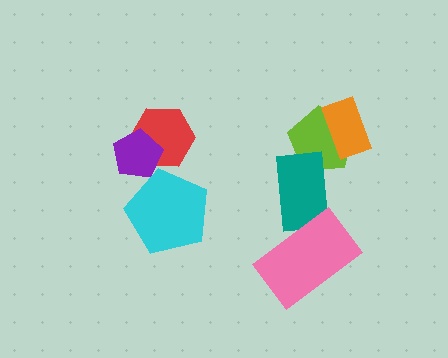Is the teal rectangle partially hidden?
Yes, it is partially covered by another shape.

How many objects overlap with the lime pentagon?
2 objects overlap with the lime pentagon.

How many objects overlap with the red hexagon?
1 object overlaps with the red hexagon.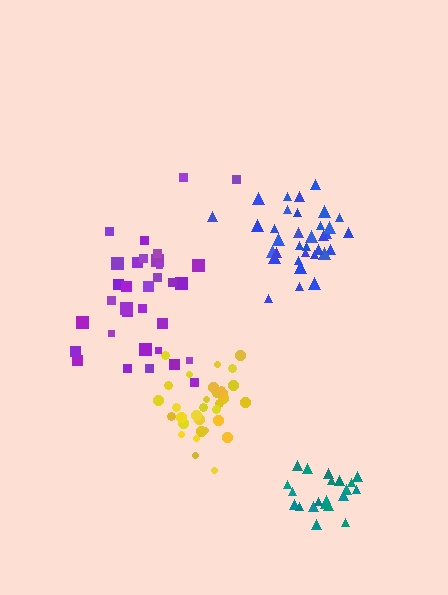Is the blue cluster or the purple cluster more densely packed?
Blue.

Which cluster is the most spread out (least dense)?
Purple.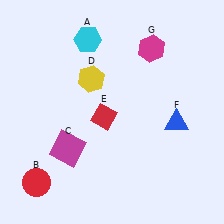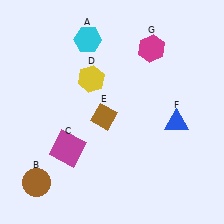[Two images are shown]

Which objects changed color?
B changed from red to brown. E changed from red to brown.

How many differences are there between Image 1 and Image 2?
There are 2 differences between the two images.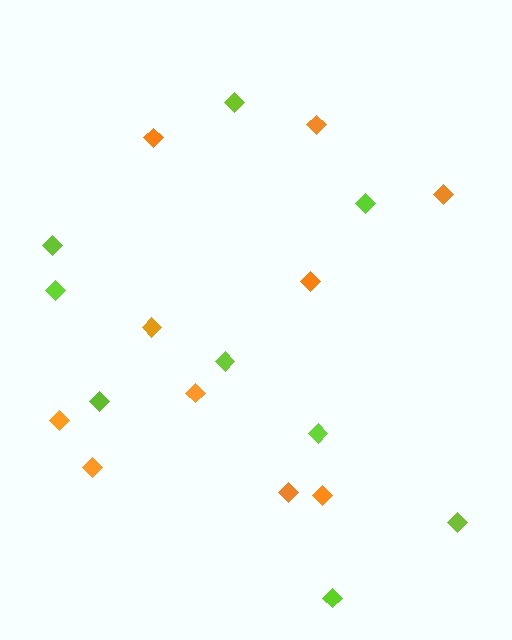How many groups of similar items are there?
There are 2 groups: one group of orange diamonds (10) and one group of lime diamonds (9).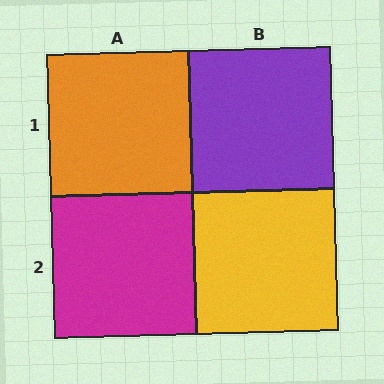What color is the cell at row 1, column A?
Orange.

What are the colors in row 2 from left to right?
Magenta, yellow.